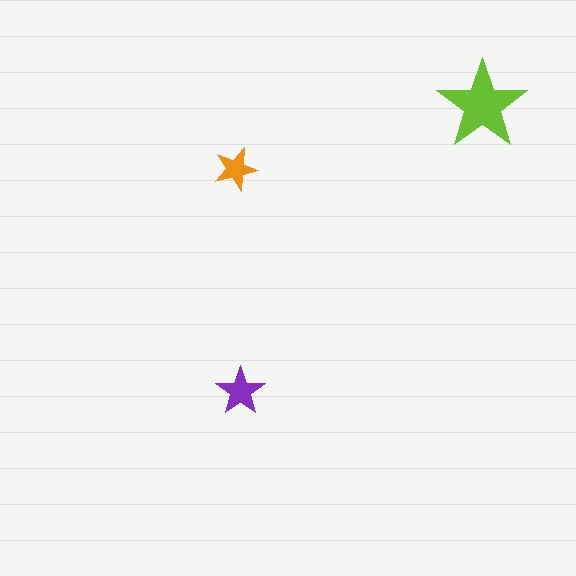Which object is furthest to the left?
The orange star is leftmost.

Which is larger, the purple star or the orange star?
The purple one.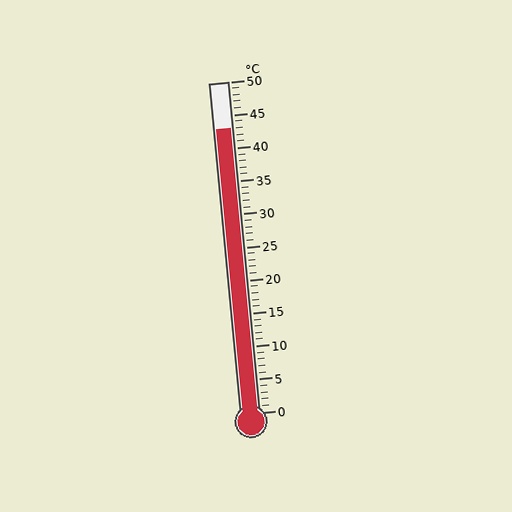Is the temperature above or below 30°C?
The temperature is above 30°C.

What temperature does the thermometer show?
The thermometer shows approximately 43°C.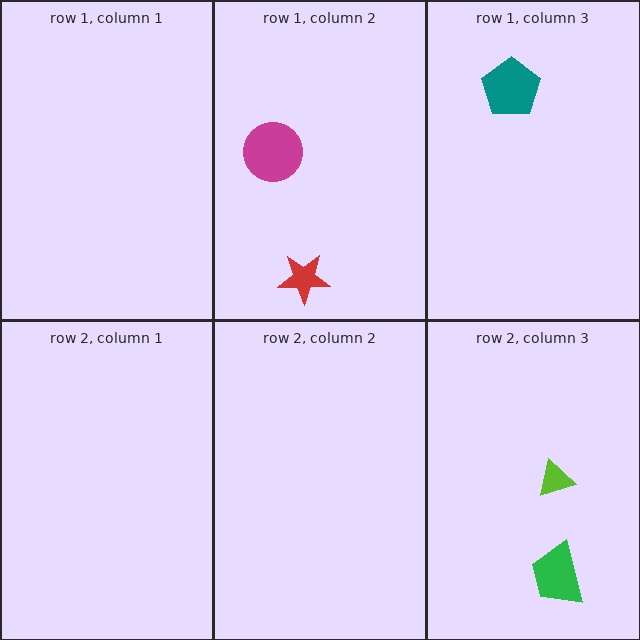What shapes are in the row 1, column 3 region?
The teal pentagon.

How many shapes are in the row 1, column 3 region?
1.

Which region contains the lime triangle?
The row 2, column 3 region.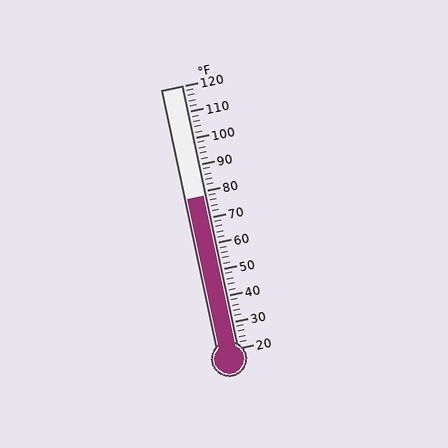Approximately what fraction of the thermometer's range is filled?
The thermometer is filled to approximately 60% of its range.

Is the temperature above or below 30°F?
The temperature is above 30°F.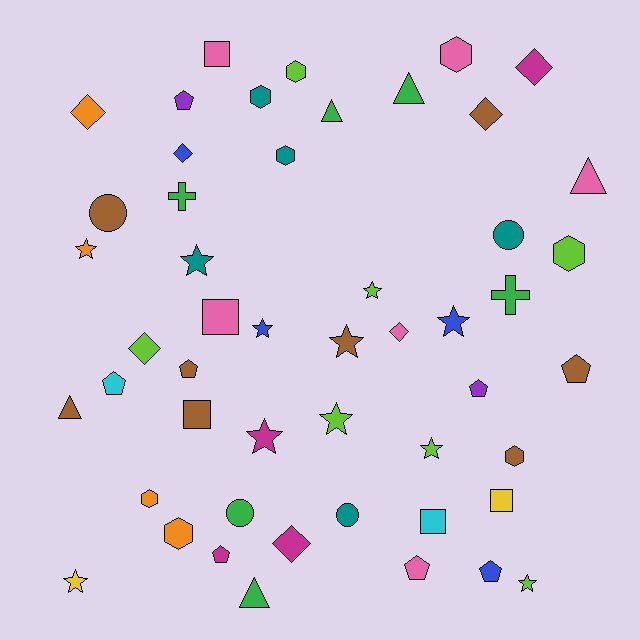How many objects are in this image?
There are 50 objects.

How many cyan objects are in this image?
There are 2 cyan objects.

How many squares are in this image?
There are 5 squares.